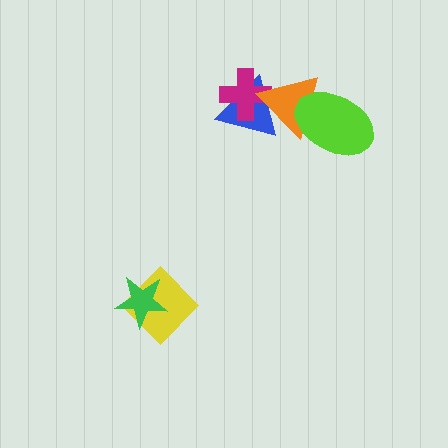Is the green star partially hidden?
No, no other shape covers it.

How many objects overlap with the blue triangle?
2 objects overlap with the blue triangle.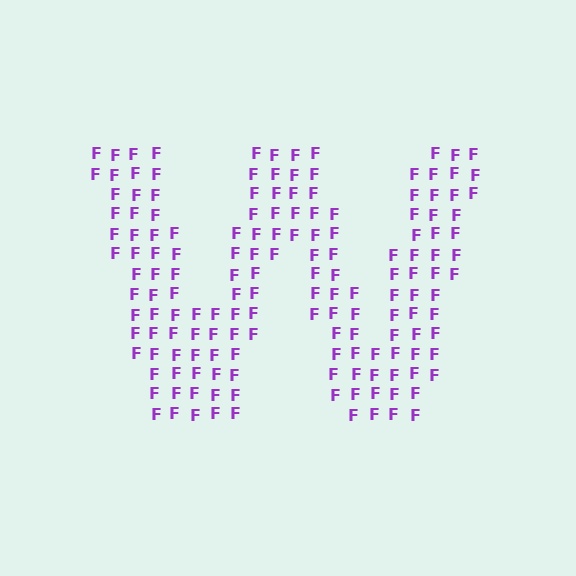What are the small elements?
The small elements are letter F's.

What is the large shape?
The large shape is the letter W.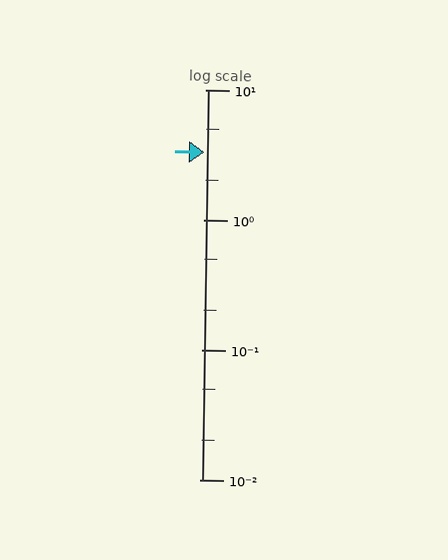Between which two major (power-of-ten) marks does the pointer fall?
The pointer is between 1 and 10.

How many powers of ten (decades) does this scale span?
The scale spans 3 decades, from 0.01 to 10.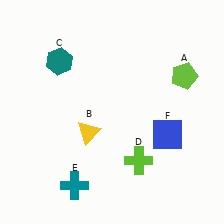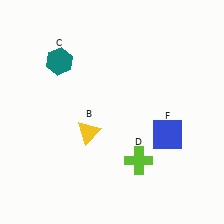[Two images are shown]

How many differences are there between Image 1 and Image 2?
There are 2 differences between the two images.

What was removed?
The lime pentagon (A), the teal cross (E) were removed in Image 2.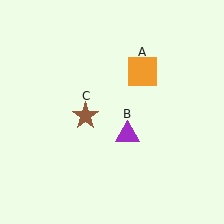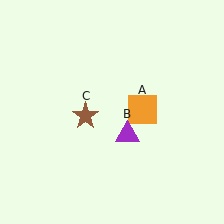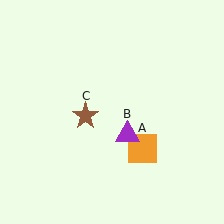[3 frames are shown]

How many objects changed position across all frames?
1 object changed position: orange square (object A).